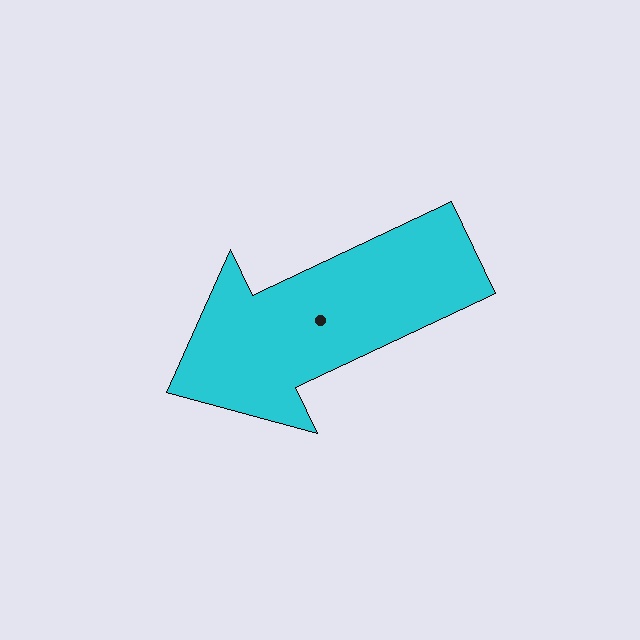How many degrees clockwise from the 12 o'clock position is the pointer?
Approximately 245 degrees.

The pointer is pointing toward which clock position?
Roughly 8 o'clock.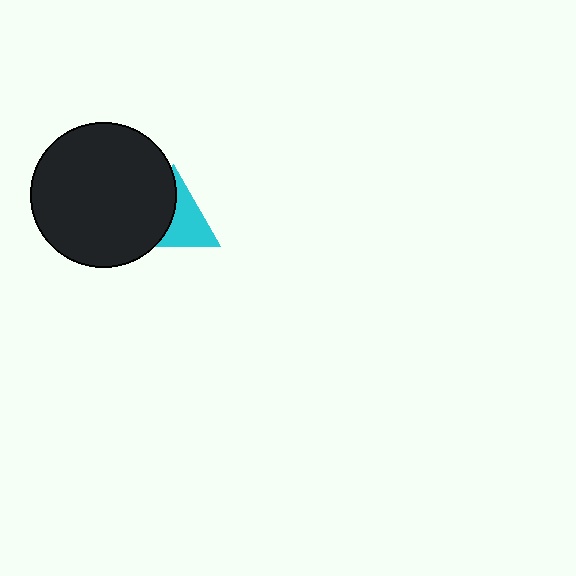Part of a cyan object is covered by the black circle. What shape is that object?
It is a triangle.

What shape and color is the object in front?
The object in front is a black circle.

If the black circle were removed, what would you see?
You would see the complete cyan triangle.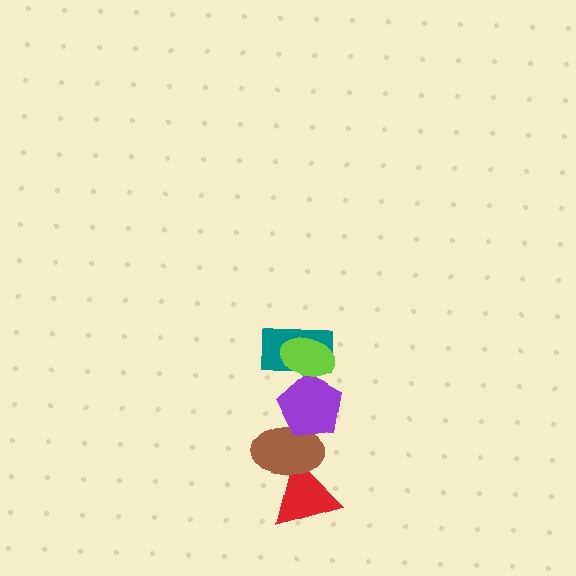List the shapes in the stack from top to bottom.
From top to bottom: the lime ellipse, the teal rectangle, the purple pentagon, the brown ellipse, the red triangle.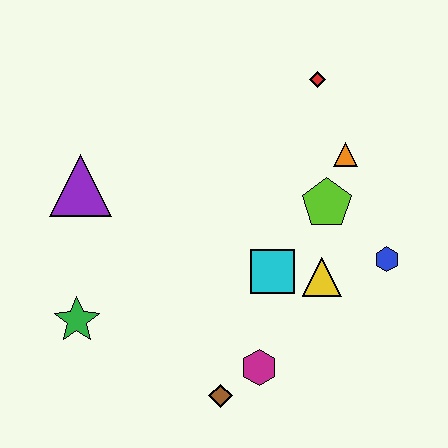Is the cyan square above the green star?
Yes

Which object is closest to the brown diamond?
The magenta hexagon is closest to the brown diamond.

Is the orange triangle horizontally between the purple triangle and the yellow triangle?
No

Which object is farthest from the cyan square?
The purple triangle is farthest from the cyan square.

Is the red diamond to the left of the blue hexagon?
Yes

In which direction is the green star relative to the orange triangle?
The green star is to the left of the orange triangle.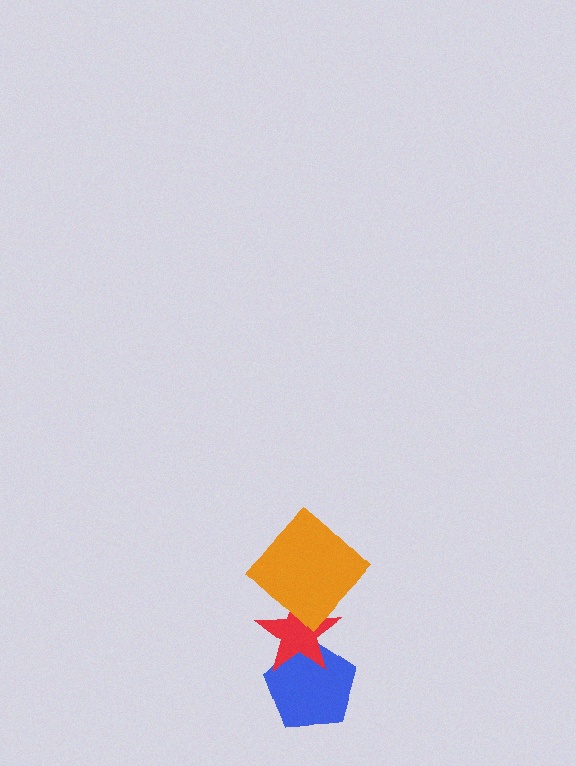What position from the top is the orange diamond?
The orange diamond is 1st from the top.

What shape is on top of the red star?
The orange diamond is on top of the red star.